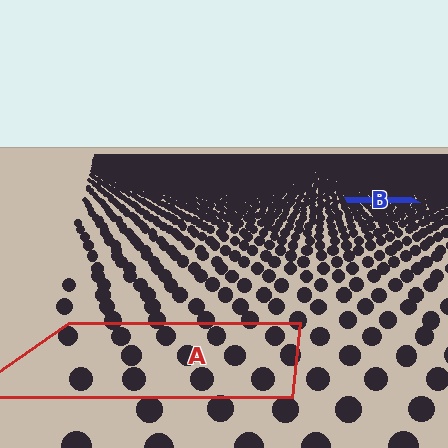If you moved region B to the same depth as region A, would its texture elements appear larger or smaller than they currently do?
They would appear larger. At a closer depth, the same texture elements are projected at a bigger on-screen size.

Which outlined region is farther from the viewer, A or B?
Region B is farther from the viewer — the texture elements inside it appear smaller and more densely packed.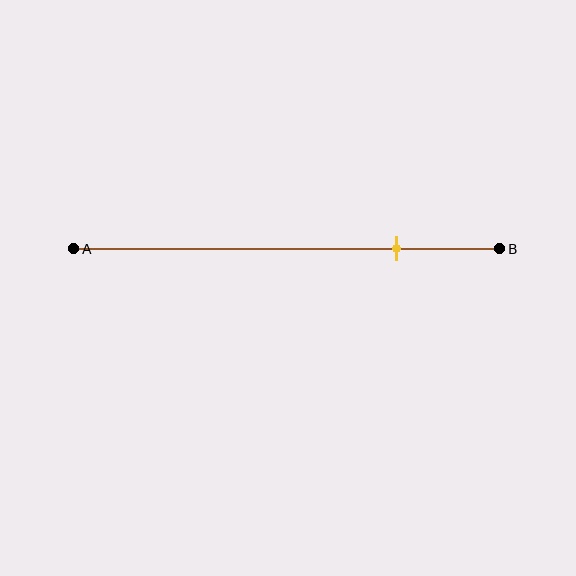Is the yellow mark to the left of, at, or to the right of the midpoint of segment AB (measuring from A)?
The yellow mark is to the right of the midpoint of segment AB.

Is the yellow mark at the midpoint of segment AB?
No, the mark is at about 75% from A, not at the 50% midpoint.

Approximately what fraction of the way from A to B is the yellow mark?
The yellow mark is approximately 75% of the way from A to B.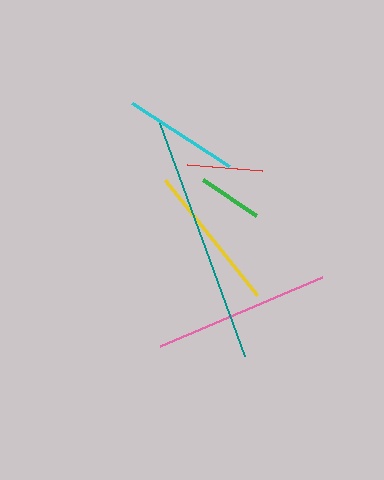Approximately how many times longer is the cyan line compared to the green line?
The cyan line is approximately 1.8 times the length of the green line.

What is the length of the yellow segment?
The yellow segment is approximately 147 pixels long.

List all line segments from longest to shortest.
From longest to shortest: teal, pink, yellow, cyan, red, green.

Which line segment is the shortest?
The green line is the shortest at approximately 64 pixels.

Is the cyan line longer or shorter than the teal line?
The teal line is longer than the cyan line.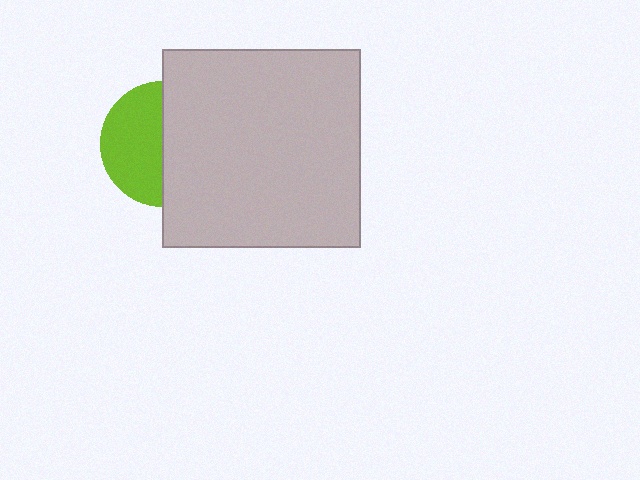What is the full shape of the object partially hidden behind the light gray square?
The partially hidden object is a lime circle.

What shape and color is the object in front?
The object in front is a light gray square.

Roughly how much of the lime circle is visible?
About half of it is visible (roughly 48%).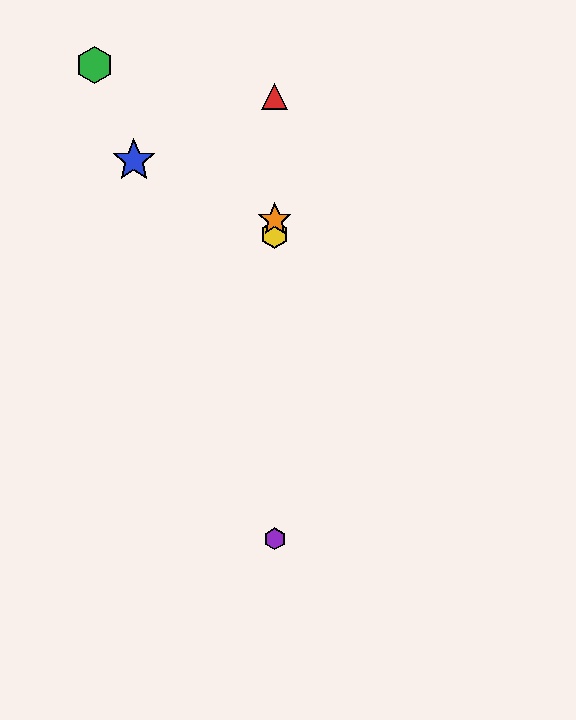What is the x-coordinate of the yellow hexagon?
The yellow hexagon is at x≈275.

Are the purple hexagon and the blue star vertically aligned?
No, the purple hexagon is at x≈275 and the blue star is at x≈134.